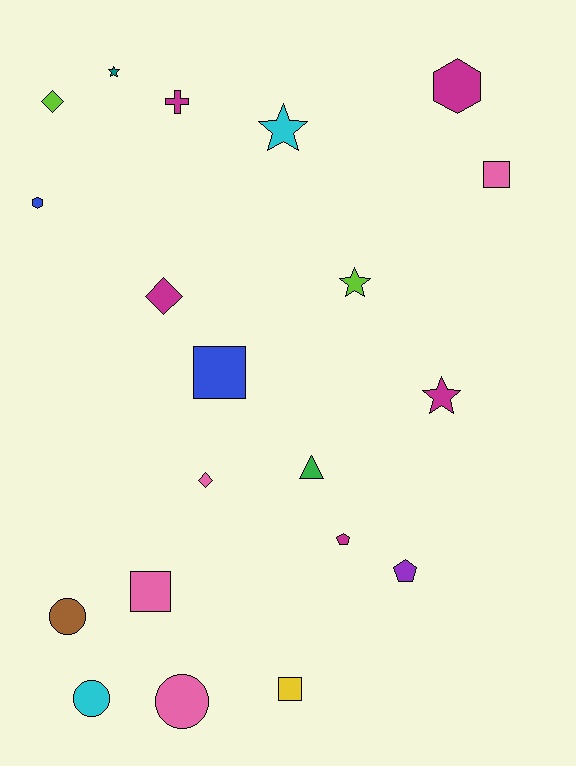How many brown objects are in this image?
There is 1 brown object.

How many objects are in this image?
There are 20 objects.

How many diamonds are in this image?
There are 3 diamonds.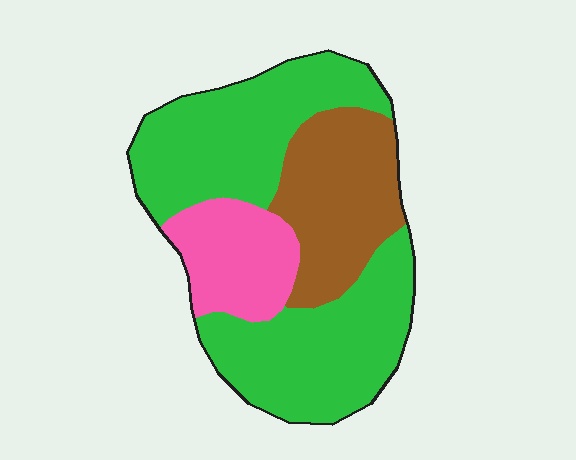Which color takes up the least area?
Pink, at roughly 15%.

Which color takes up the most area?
Green, at roughly 60%.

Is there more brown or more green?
Green.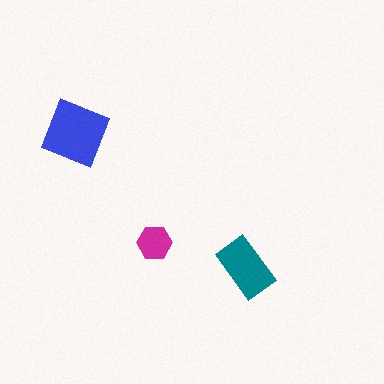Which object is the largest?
The blue square.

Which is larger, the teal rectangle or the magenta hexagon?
The teal rectangle.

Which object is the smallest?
The magenta hexagon.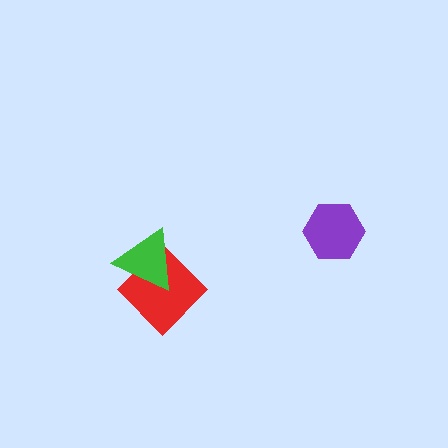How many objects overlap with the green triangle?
1 object overlaps with the green triangle.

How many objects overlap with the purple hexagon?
0 objects overlap with the purple hexagon.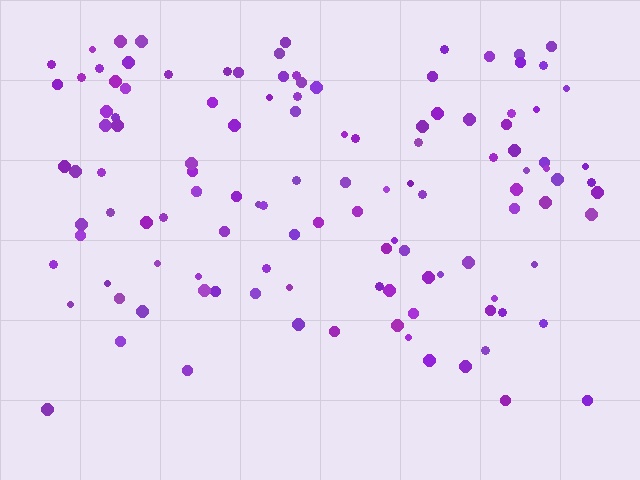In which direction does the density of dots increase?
From bottom to top, with the top side densest.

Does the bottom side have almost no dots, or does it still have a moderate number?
Still a moderate number, just noticeably fewer than the top.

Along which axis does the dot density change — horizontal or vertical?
Vertical.